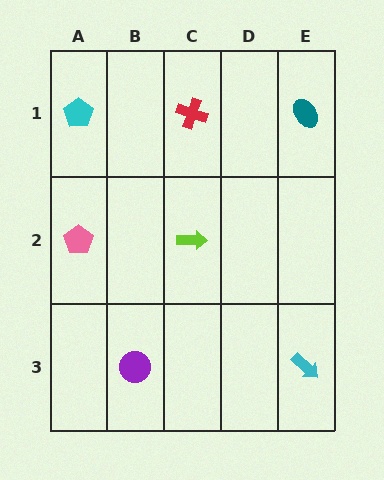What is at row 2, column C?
A lime arrow.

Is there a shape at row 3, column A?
No, that cell is empty.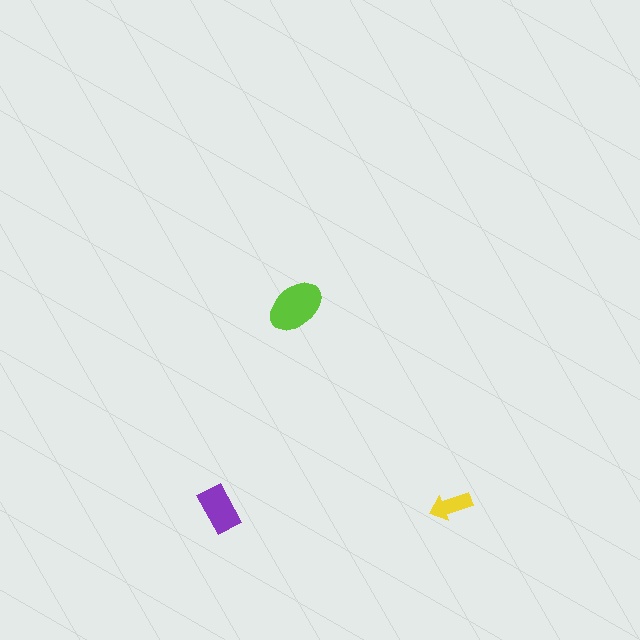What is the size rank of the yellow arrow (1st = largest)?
3rd.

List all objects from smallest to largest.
The yellow arrow, the purple rectangle, the lime ellipse.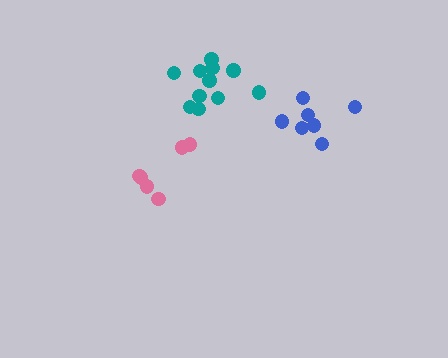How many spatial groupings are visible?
There are 3 spatial groupings.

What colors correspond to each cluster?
The clusters are colored: teal, blue, pink.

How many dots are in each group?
Group 1: 11 dots, Group 2: 7 dots, Group 3: 6 dots (24 total).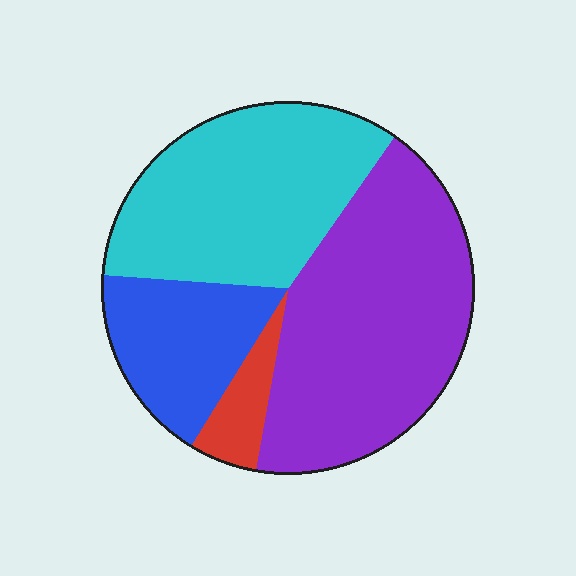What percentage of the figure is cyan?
Cyan covers 34% of the figure.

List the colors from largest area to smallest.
From largest to smallest: purple, cyan, blue, red.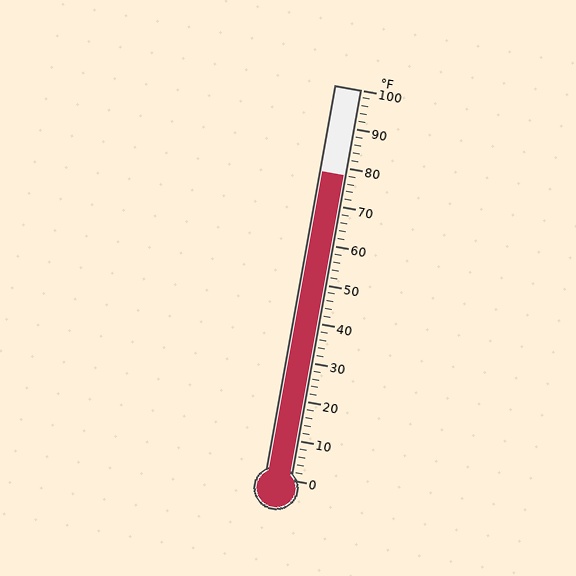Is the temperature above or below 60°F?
The temperature is above 60°F.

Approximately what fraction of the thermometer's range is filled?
The thermometer is filled to approximately 80% of its range.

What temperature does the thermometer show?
The thermometer shows approximately 78°F.